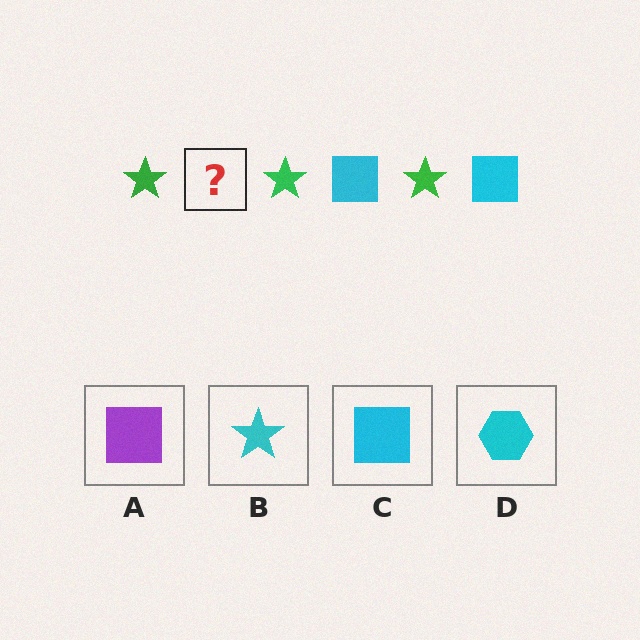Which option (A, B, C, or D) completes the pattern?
C.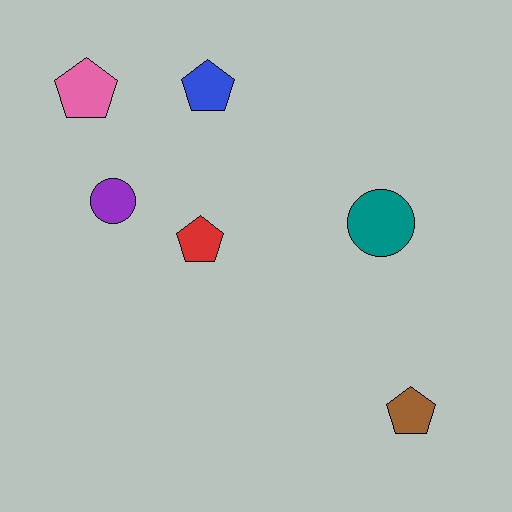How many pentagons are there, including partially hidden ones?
There are 4 pentagons.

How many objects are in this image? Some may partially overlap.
There are 6 objects.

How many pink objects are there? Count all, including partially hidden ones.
There is 1 pink object.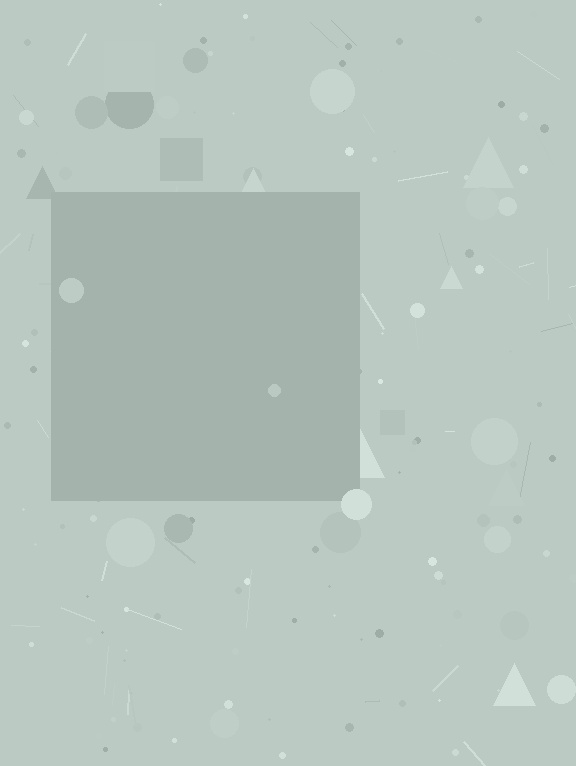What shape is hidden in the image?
A square is hidden in the image.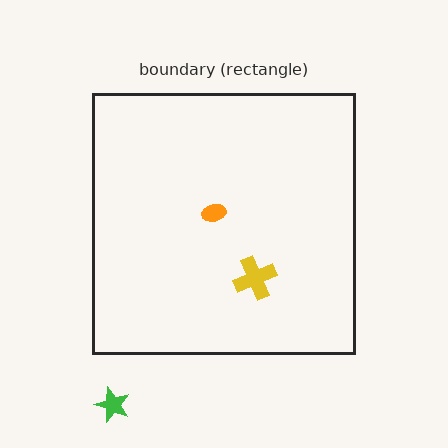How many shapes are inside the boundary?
2 inside, 1 outside.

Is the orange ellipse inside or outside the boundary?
Inside.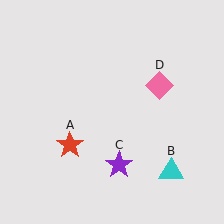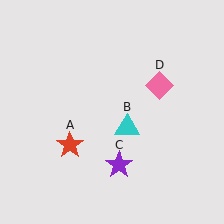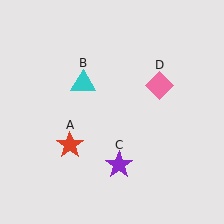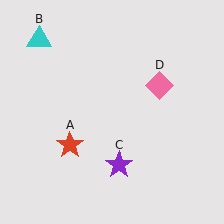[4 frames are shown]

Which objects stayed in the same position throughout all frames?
Red star (object A) and purple star (object C) and pink diamond (object D) remained stationary.